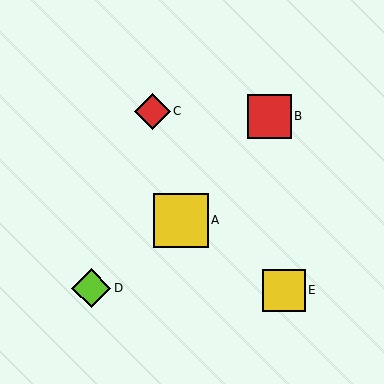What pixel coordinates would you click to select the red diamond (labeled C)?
Click at (152, 111) to select the red diamond C.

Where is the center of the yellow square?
The center of the yellow square is at (284, 290).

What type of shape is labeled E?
Shape E is a yellow square.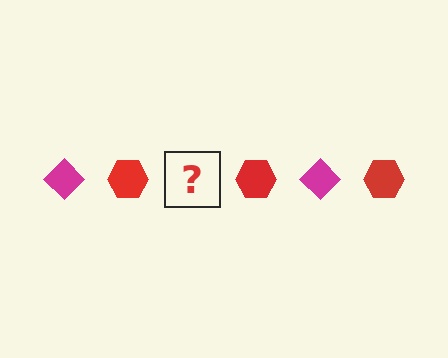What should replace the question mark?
The question mark should be replaced with a magenta diamond.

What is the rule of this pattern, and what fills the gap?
The rule is that the pattern alternates between magenta diamond and red hexagon. The gap should be filled with a magenta diamond.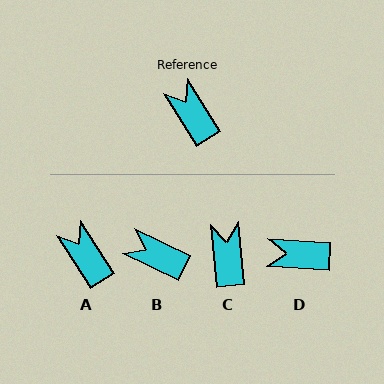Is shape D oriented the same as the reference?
No, it is off by about 54 degrees.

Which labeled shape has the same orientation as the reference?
A.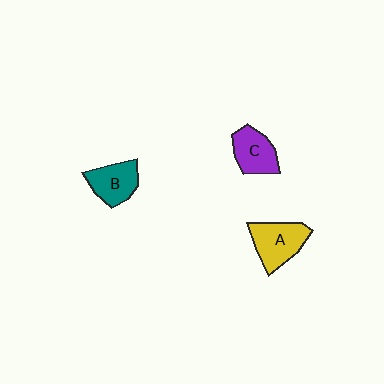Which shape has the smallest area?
Shape C (purple).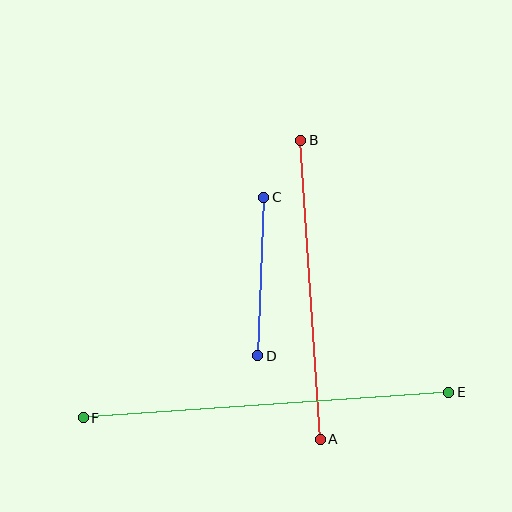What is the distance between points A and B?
The distance is approximately 300 pixels.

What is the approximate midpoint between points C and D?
The midpoint is at approximately (261, 276) pixels.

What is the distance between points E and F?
The distance is approximately 366 pixels.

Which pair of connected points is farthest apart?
Points E and F are farthest apart.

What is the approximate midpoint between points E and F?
The midpoint is at approximately (266, 405) pixels.